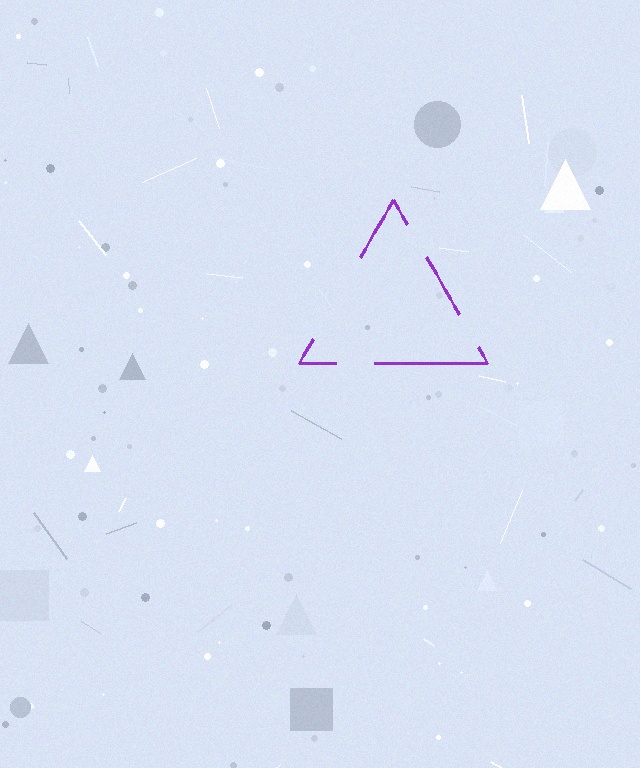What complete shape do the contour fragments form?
The contour fragments form a triangle.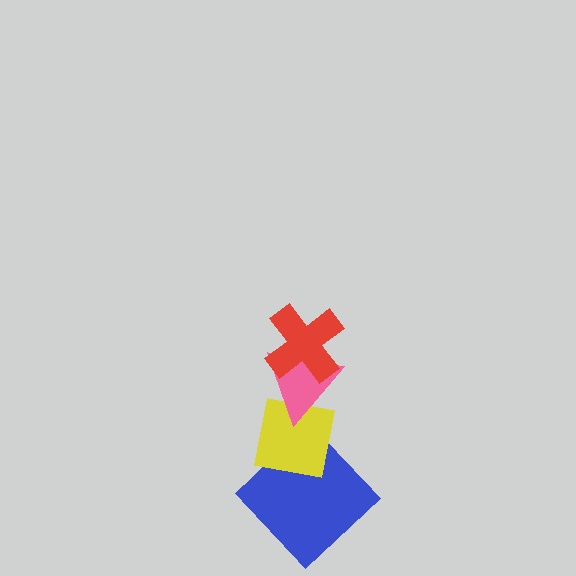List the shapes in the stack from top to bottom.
From top to bottom: the red cross, the pink triangle, the yellow square, the blue diamond.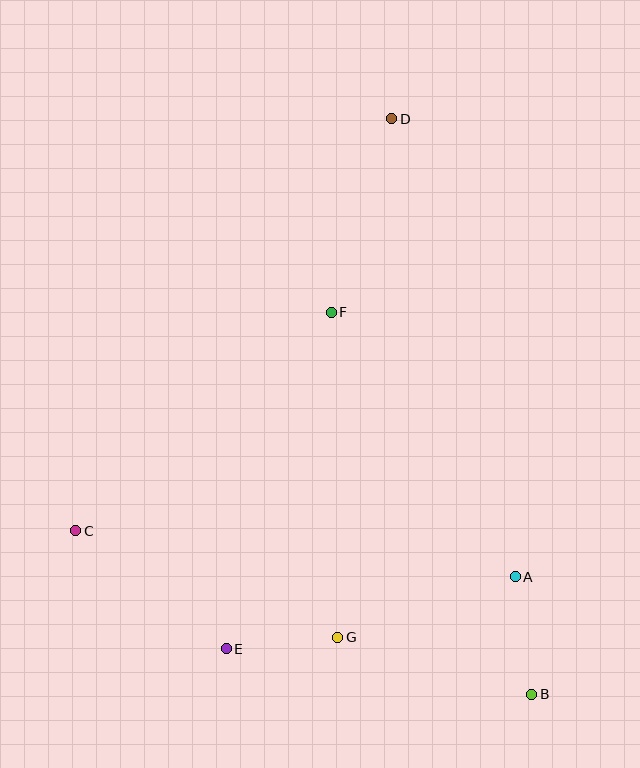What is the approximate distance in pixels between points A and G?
The distance between A and G is approximately 187 pixels.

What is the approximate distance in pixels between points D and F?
The distance between D and F is approximately 203 pixels.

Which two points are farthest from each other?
Points B and D are farthest from each other.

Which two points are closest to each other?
Points E and G are closest to each other.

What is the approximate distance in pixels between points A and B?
The distance between A and B is approximately 119 pixels.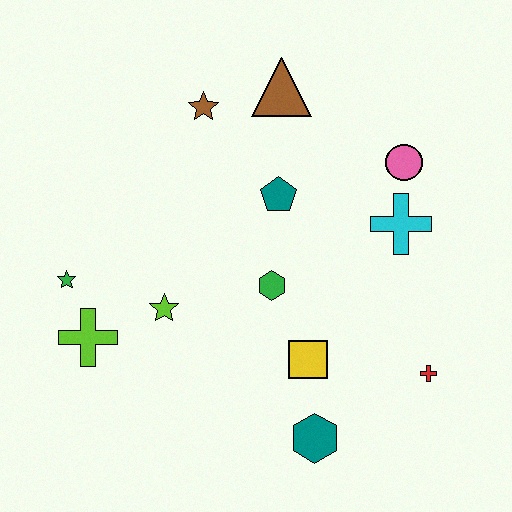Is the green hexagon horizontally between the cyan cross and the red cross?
No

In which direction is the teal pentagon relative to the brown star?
The teal pentagon is below the brown star.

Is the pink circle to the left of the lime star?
No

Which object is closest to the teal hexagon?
The yellow square is closest to the teal hexagon.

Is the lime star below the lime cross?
No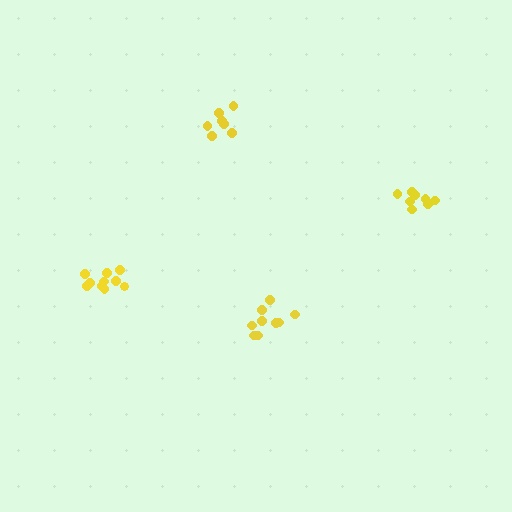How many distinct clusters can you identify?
There are 4 distinct clusters.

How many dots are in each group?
Group 1: 9 dots, Group 2: 7 dots, Group 3: 8 dots, Group 4: 10 dots (34 total).